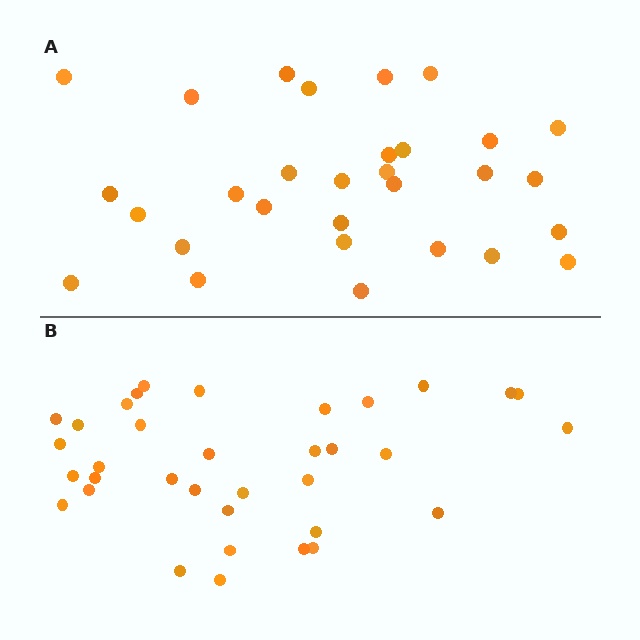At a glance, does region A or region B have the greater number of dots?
Region B (the bottom region) has more dots.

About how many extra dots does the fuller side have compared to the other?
Region B has about 5 more dots than region A.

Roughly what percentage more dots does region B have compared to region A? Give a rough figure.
About 15% more.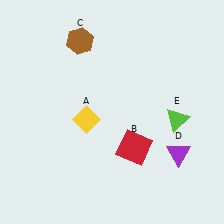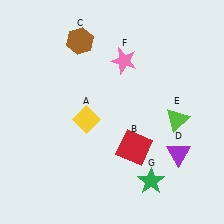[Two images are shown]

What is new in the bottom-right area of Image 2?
A green star (G) was added in the bottom-right area of Image 2.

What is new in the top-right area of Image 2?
A pink star (F) was added in the top-right area of Image 2.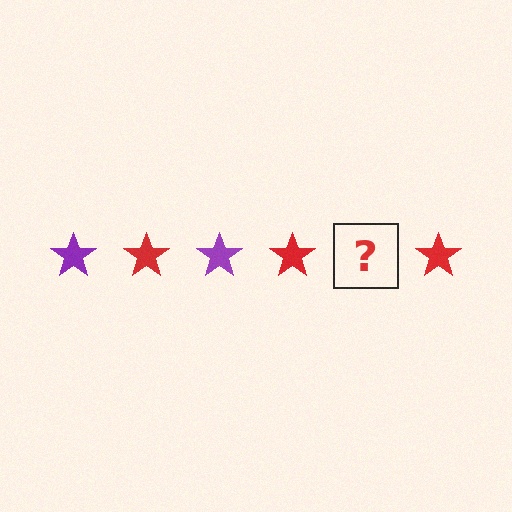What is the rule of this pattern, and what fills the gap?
The rule is that the pattern cycles through purple, red stars. The gap should be filled with a purple star.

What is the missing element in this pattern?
The missing element is a purple star.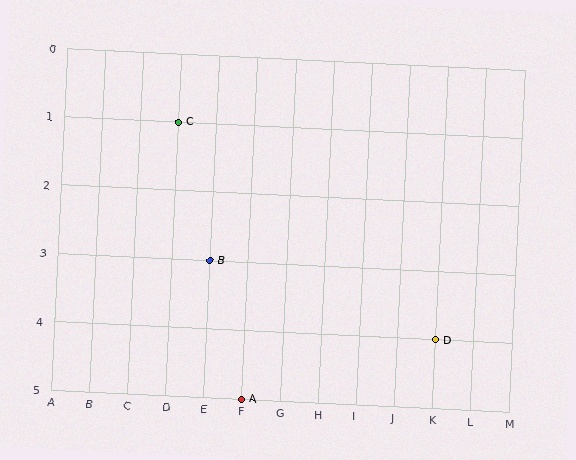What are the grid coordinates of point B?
Point B is at grid coordinates (E, 3).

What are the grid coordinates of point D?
Point D is at grid coordinates (K, 4).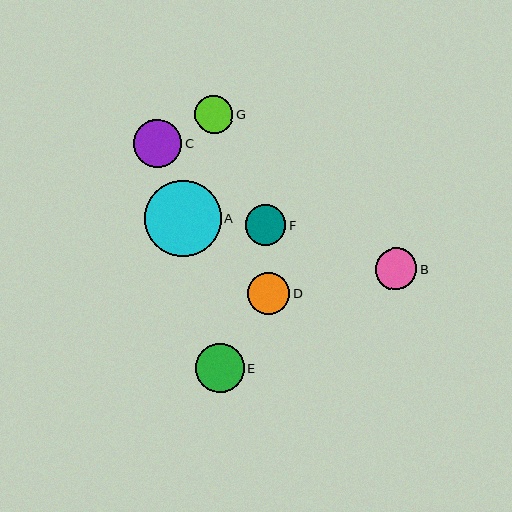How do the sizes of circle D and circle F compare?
Circle D and circle F are approximately the same size.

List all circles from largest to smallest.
From largest to smallest: A, E, C, D, B, F, G.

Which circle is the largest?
Circle A is the largest with a size of approximately 77 pixels.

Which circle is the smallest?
Circle G is the smallest with a size of approximately 38 pixels.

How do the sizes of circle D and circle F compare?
Circle D and circle F are approximately the same size.